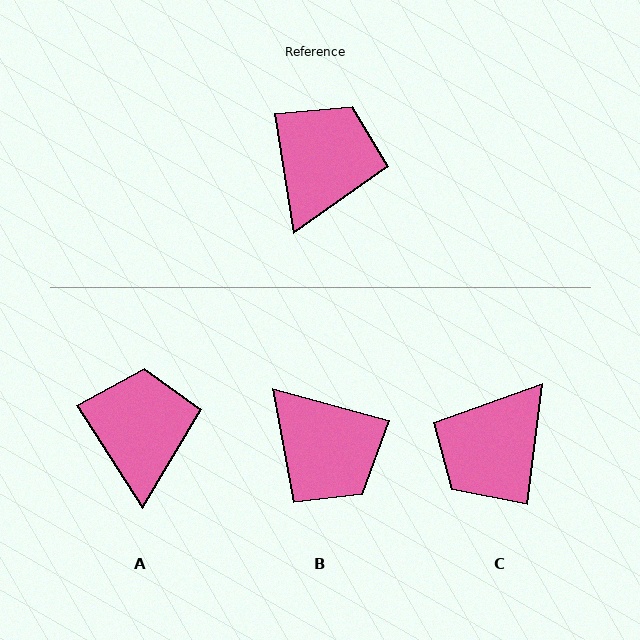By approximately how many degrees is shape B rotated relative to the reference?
Approximately 114 degrees clockwise.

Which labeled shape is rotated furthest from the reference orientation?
C, about 164 degrees away.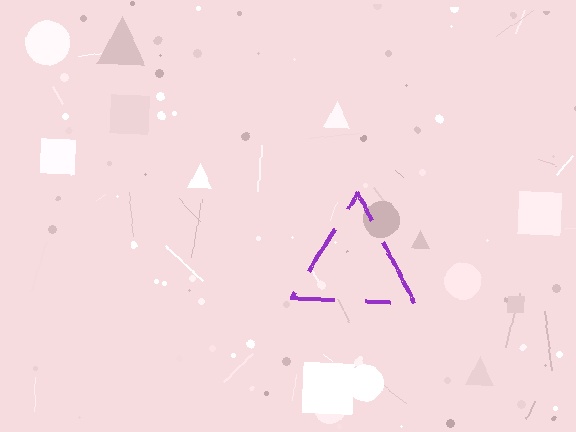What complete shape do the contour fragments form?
The contour fragments form a triangle.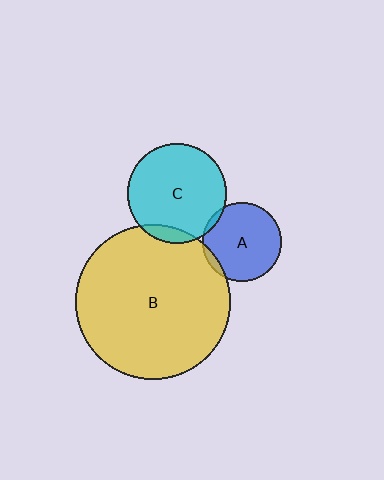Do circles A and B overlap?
Yes.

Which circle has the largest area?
Circle B (yellow).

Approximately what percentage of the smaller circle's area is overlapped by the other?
Approximately 5%.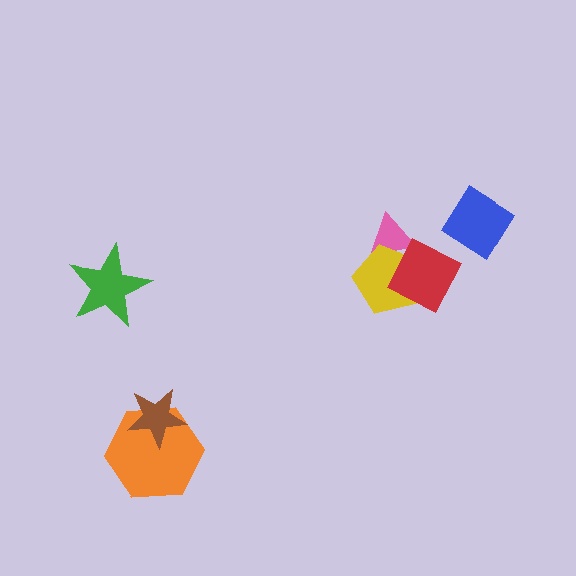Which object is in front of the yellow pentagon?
The red diamond is in front of the yellow pentagon.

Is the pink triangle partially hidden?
Yes, it is partially covered by another shape.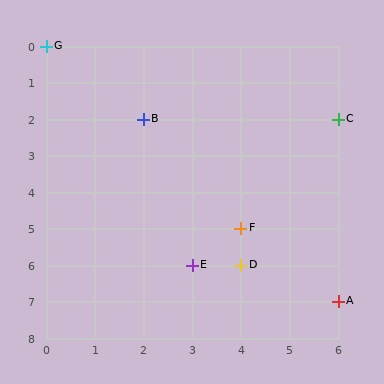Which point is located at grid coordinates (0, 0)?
Point G is at (0, 0).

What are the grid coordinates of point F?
Point F is at grid coordinates (4, 5).